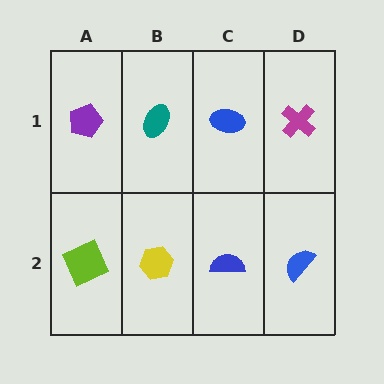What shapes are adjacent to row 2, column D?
A magenta cross (row 1, column D), a blue semicircle (row 2, column C).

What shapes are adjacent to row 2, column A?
A purple pentagon (row 1, column A), a yellow hexagon (row 2, column B).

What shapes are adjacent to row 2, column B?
A teal ellipse (row 1, column B), a lime square (row 2, column A), a blue semicircle (row 2, column C).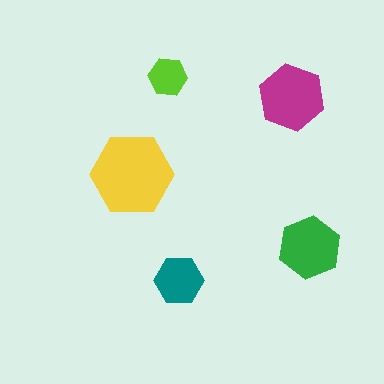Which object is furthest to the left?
The yellow hexagon is leftmost.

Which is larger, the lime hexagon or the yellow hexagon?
The yellow one.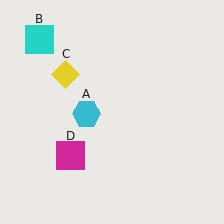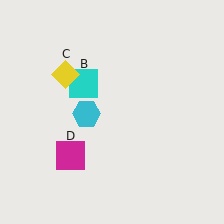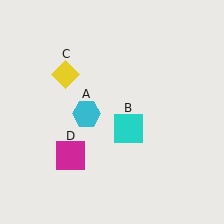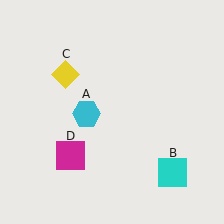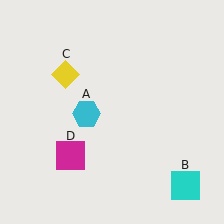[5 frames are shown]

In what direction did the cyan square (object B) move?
The cyan square (object B) moved down and to the right.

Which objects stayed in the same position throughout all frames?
Cyan hexagon (object A) and yellow diamond (object C) and magenta square (object D) remained stationary.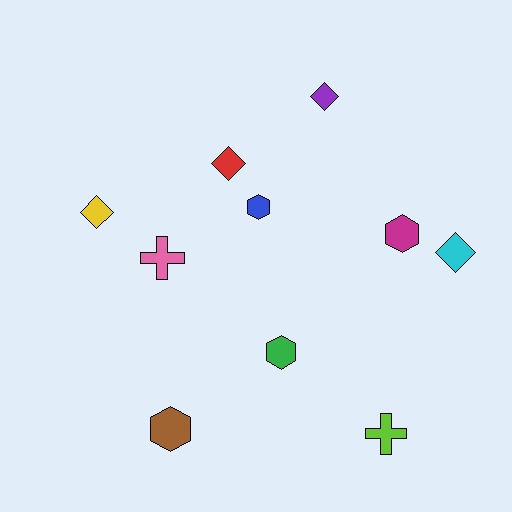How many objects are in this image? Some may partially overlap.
There are 10 objects.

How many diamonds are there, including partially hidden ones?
There are 4 diamonds.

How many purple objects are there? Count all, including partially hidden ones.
There is 1 purple object.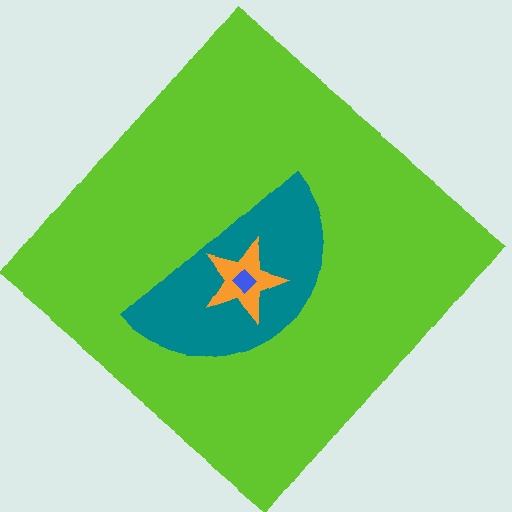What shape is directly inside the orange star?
The blue diamond.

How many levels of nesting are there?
4.